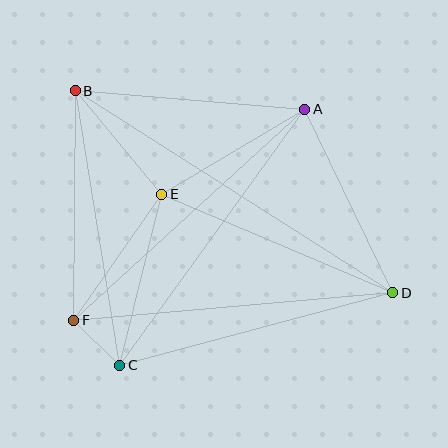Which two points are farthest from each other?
Points B and D are farthest from each other.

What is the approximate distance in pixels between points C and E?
The distance between C and E is approximately 176 pixels.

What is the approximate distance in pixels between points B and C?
The distance between B and C is approximately 278 pixels.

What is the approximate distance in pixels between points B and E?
The distance between B and E is approximately 135 pixels.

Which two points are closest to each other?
Points C and F are closest to each other.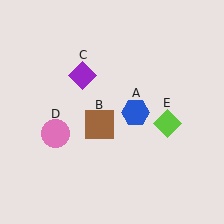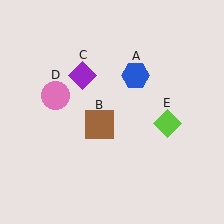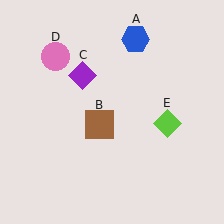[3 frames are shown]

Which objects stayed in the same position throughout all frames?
Brown square (object B) and purple diamond (object C) and lime diamond (object E) remained stationary.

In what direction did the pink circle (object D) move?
The pink circle (object D) moved up.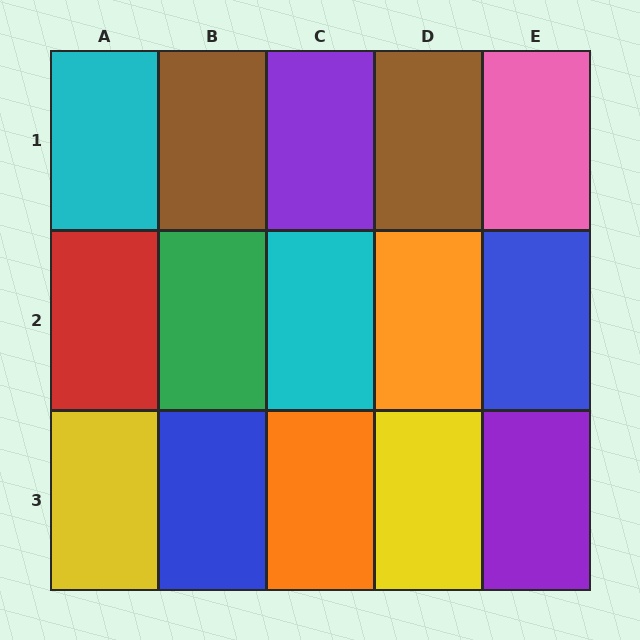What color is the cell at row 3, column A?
Yellow.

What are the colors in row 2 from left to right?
Red, green, cyan, orange, blue.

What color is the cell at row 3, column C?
Orange.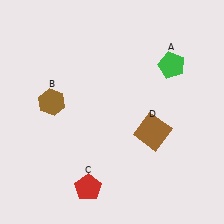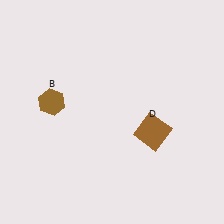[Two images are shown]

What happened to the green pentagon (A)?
The green pentagon (A) was removed in Image 2. It was in the top-right area of Image 1.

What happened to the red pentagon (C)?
The red pentagon (C) was removed in Image 2. It was in the bottom-left area of Image 1.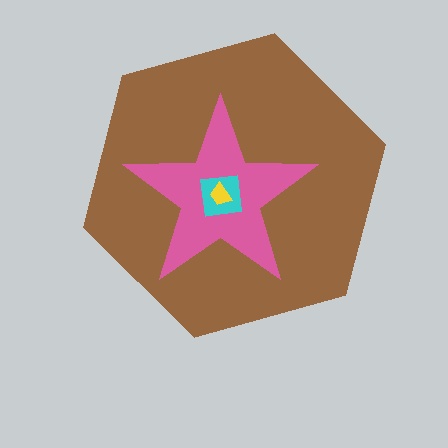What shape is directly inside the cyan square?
The yellow trapezoid.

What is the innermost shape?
The yellow trapezoid.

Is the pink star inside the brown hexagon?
Yes.